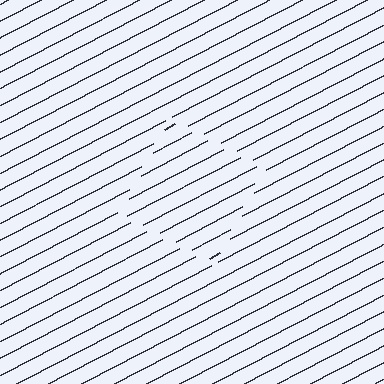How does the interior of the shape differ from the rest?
The interior of the shape contains the same grating, shifted by half a period — the contour is defined by the phase discontinuity where line-ends from the inner and outer gratings abut.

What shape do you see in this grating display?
An illusory square. The interior of the shape contains the same grating, shifted by half a period — the contour is defined by the phase discontinuity where line-ends from the inner and outer gratings abut.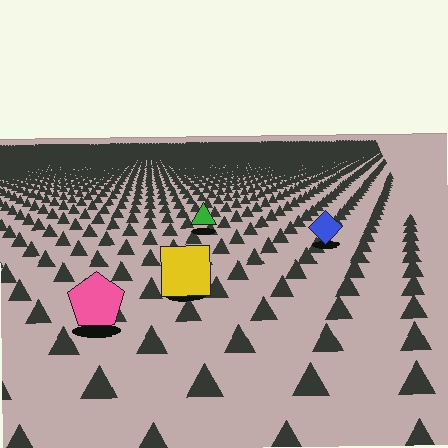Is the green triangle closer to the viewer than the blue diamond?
No. The blue diamond is closer — you can tell from the texture gradient: the ground texture is coarser near it.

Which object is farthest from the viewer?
The green triangle is farthest from the viewer. It appears smaller and the ground texture around it is denser.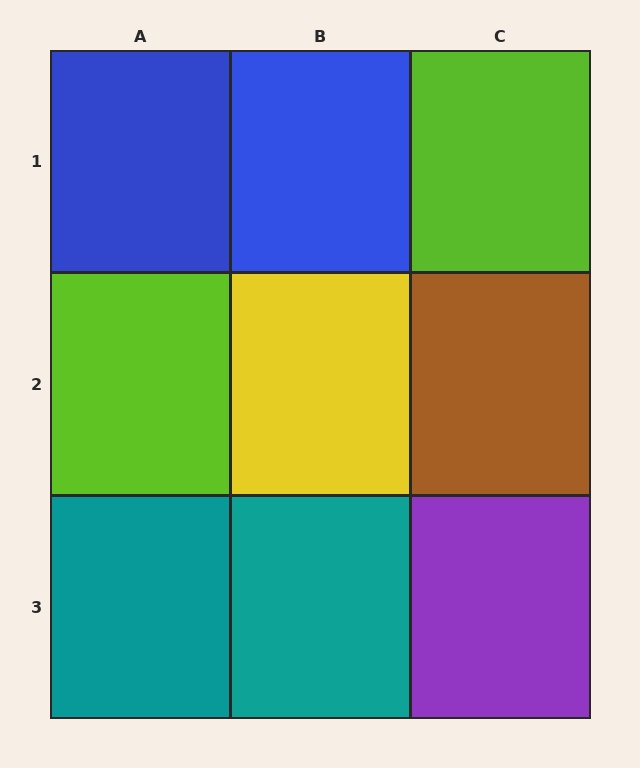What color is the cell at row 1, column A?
Blue.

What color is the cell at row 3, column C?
Purple.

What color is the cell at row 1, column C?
Lime.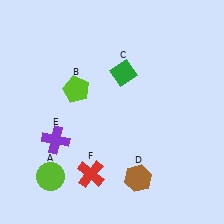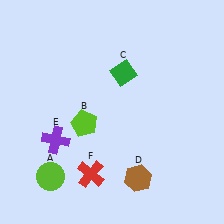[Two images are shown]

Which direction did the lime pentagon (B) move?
The lime pentagon (B) moved down.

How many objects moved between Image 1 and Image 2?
1 object moved between the two images.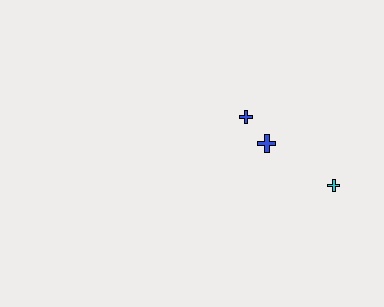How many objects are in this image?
There are 3 objects.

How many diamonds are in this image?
There are no diamonds.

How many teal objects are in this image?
There are no teal objects.